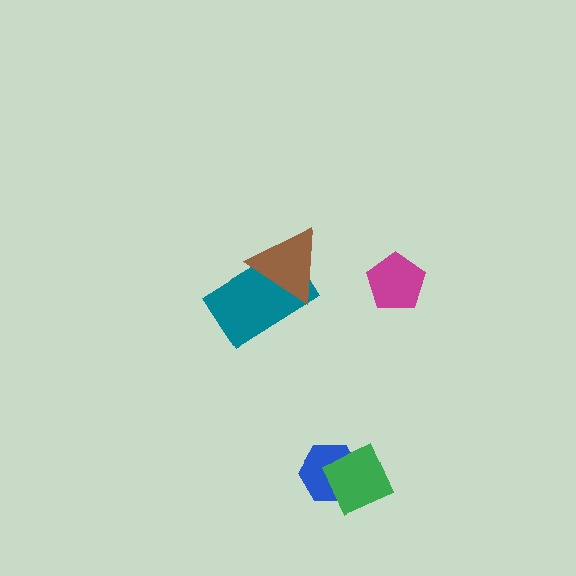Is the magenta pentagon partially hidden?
No, no other shape covers it.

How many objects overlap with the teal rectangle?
1 object overlaps with the teal rectangle.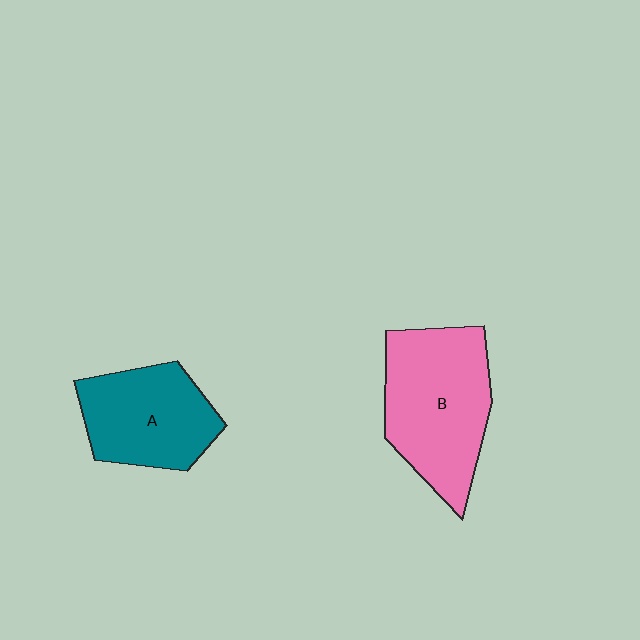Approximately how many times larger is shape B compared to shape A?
Approximately 1.3 times.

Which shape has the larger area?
Shape B (pink).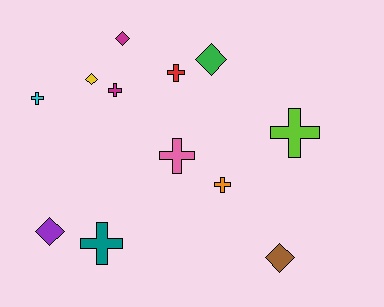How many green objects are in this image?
There is 1 green object.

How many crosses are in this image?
There are 7 crosses.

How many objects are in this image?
There are 12 objects.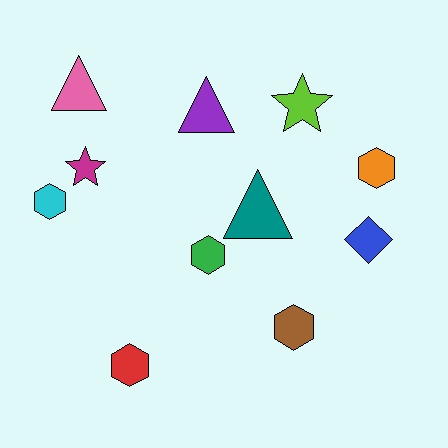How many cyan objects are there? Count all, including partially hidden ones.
There is 1 cyan object.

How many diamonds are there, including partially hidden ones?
There is 1 diamond.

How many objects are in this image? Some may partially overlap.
There are 11 objects.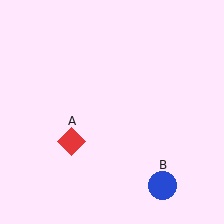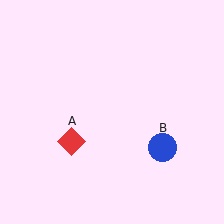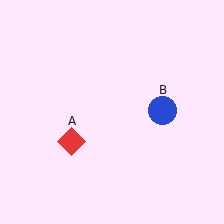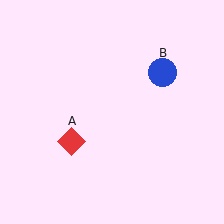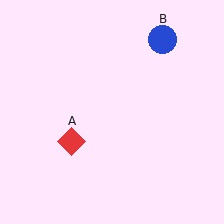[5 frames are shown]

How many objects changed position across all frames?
1 object changed position: blue circle (object B).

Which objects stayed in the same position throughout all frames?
Red diamond (object A) remained stationary.